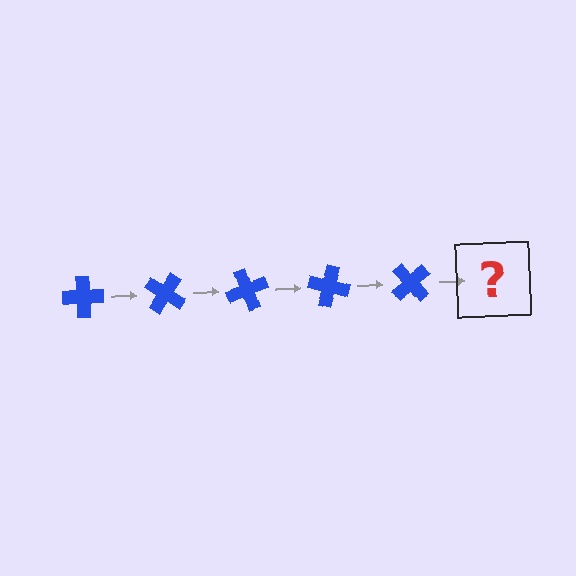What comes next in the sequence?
The next element should be a blue cross rotated 175 degrees.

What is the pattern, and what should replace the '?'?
The pattern is that the cross rotates 35 degrees each step. The '?' should be a blue cross rotated 175 degrees.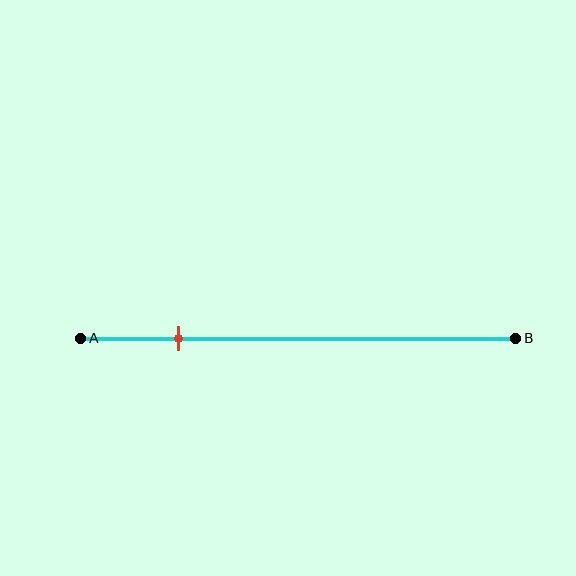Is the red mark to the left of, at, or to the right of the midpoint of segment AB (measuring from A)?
The red mark is to the left of the midpoint of segment AB.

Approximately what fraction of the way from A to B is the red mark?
The red mark is approximately 25% of the way from A to B.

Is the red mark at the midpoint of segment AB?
No, the mark is at about 25% from A, not at the 50% midpoint.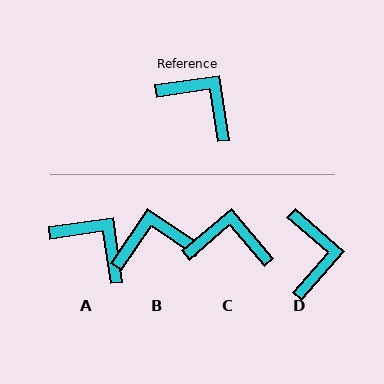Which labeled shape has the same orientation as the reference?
A.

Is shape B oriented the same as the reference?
No, it is off by about 47 degrees.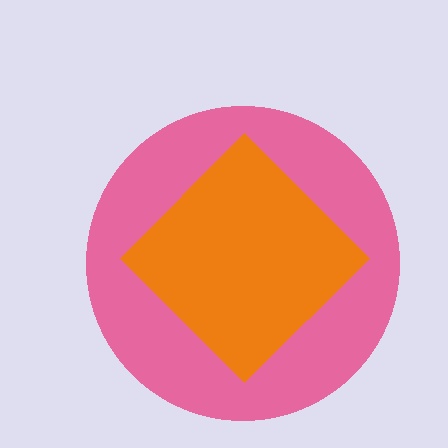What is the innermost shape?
The orange diamond.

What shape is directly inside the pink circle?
The orange diamond.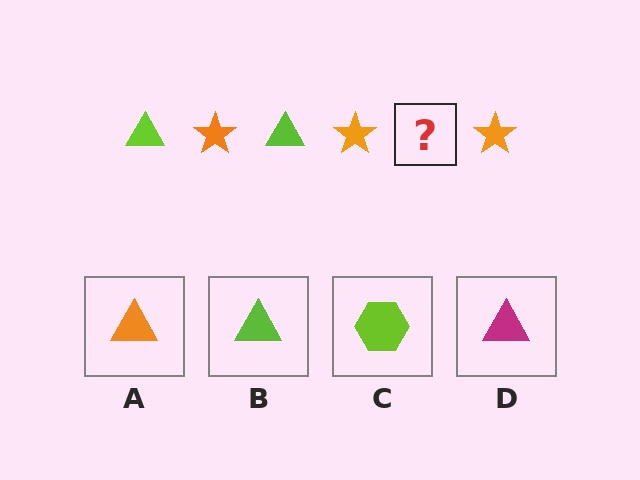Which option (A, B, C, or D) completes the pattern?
B.